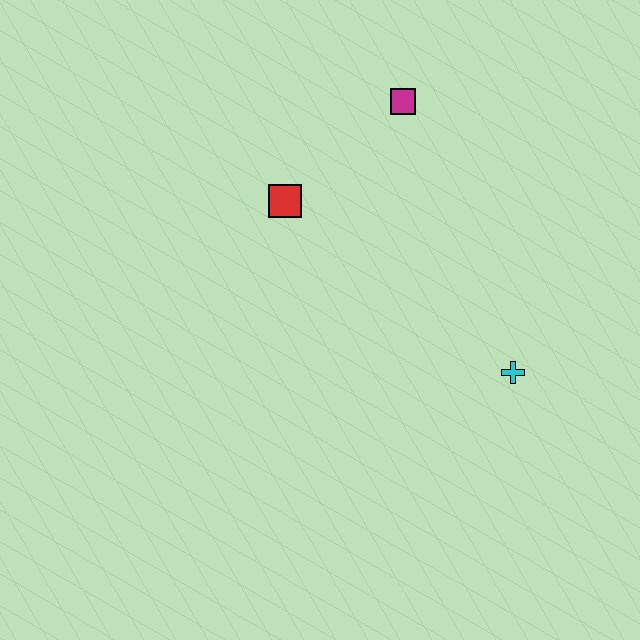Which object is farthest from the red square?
The cyan cross is farthest from the red square.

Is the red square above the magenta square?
No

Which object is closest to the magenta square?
The red square is closest to the magenta square.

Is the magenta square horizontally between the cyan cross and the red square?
Yes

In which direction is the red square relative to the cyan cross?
The red square is to the left of the cyan cross.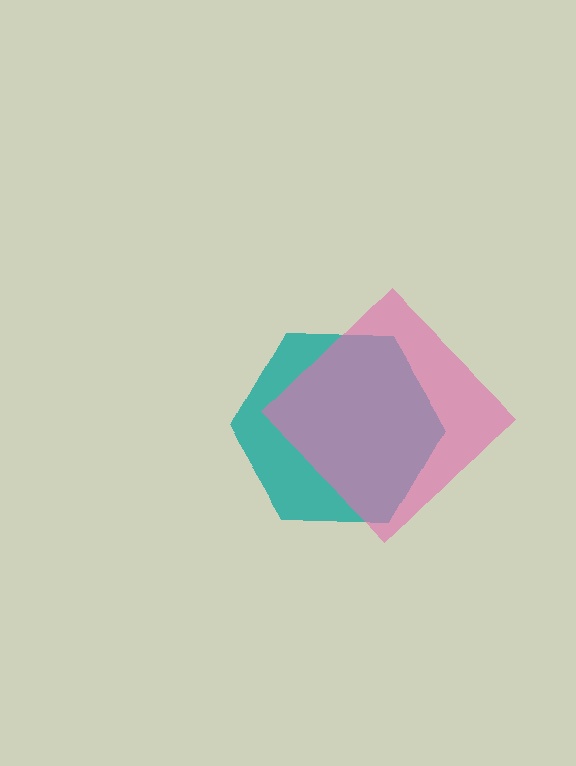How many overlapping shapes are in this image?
There are 2 overlapping shapes in the image.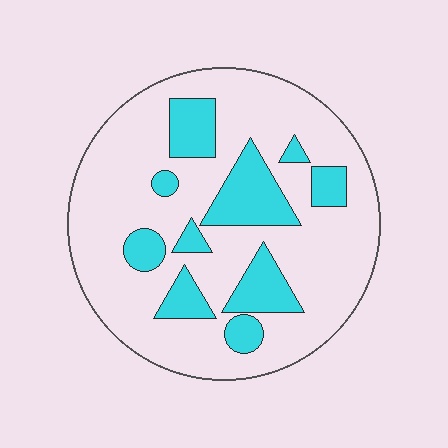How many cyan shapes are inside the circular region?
10.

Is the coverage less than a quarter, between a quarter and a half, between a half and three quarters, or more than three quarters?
Less than a quarter.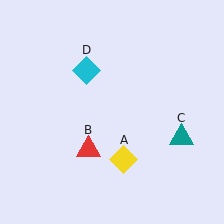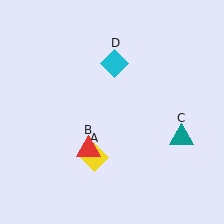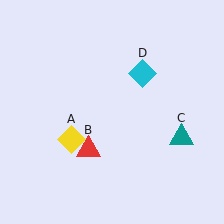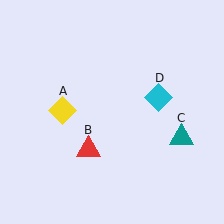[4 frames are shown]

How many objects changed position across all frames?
2 objects changed position: yellow diamond (object A), cyan diamond (object D).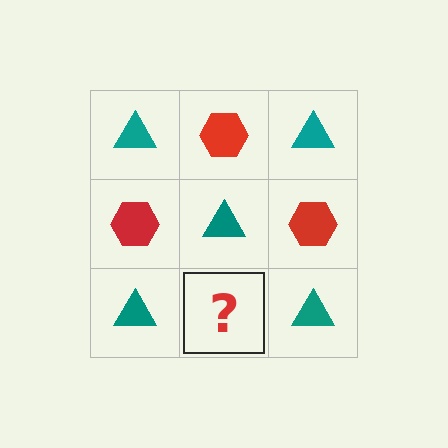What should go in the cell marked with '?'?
The missing cell should contain a red hexagon.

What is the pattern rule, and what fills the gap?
The rule is that it alternates teal triangle and red hexagon in a checkerboard pattern. The gap should be filled with a red hexagon.